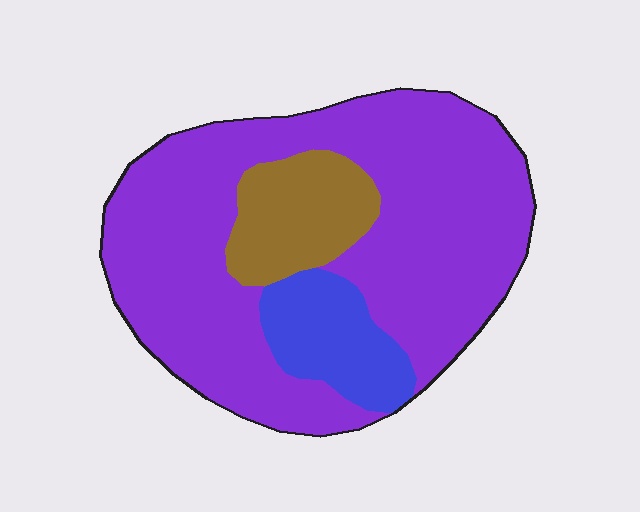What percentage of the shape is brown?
Brown covers around 15% of the shape.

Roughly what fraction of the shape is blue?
Blue covers 13% of the shape.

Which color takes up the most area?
Purple, at roughly 75%.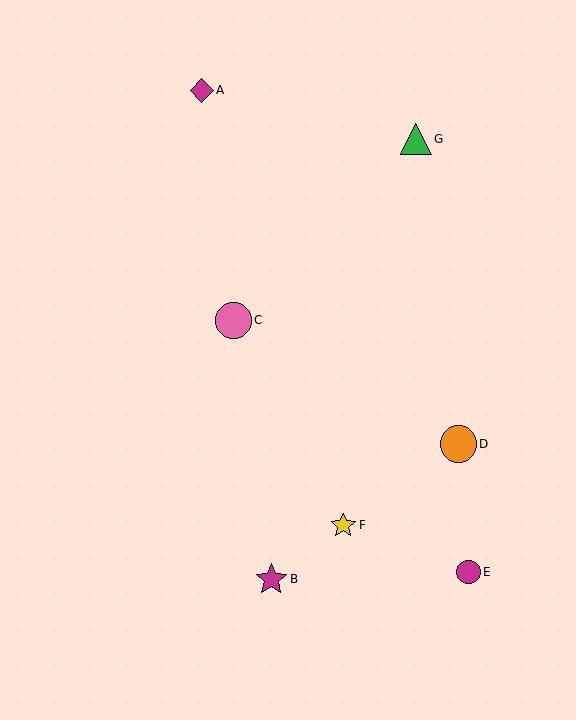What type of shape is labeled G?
Shape G is a green triangle.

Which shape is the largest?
The pink circle (labeled C) is the largest.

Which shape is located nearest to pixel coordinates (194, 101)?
The magenta diamond (labeled A) at (202, 90) is nearest to that location.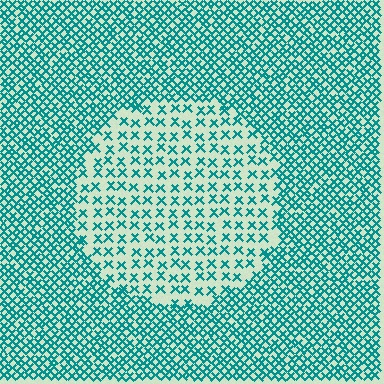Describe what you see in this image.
The image contains small teal elements arranged at two different densities. A circle-shaped region is visible where the elements are less densely packed than the surrounding area.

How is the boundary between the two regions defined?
The boundary is defined by a change in element density (approximately 2.3x ratio). All elements are the same color, size, and shape.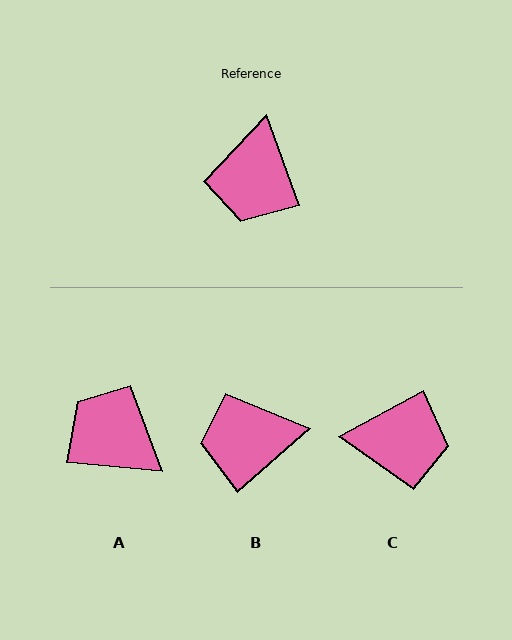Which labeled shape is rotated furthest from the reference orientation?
A, about 116 degrees away.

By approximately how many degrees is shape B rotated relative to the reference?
Approximately 69 degrees clockwise.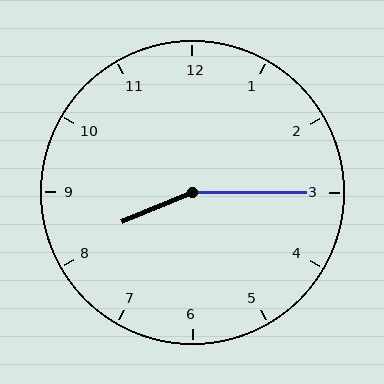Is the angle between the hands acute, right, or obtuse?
It is obtuse.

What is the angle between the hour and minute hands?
Approximately 158 degrees.